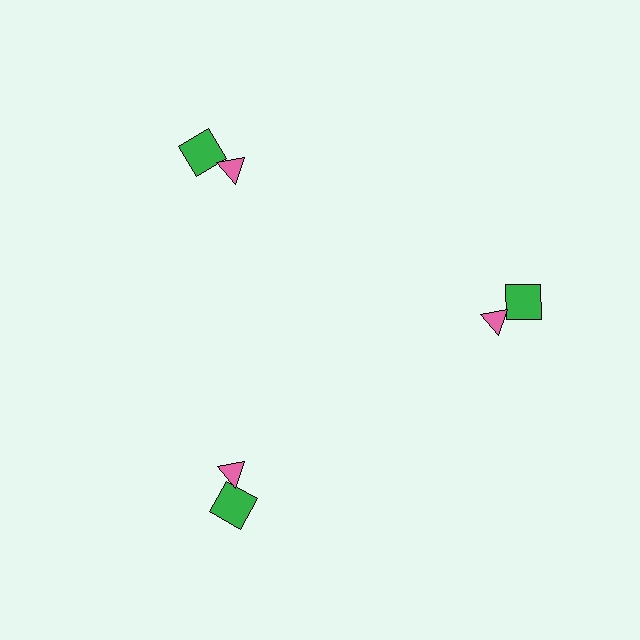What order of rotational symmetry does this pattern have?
This pattern has 3-fold rotational symmetry.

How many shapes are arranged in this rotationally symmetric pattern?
There are 6 shapes, arranged in 3 groups of 2.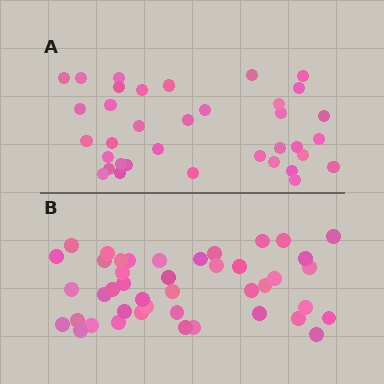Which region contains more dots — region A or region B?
Region B (the bottom region) has more dots.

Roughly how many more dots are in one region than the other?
Region B has roughly 8 or so more dots than region A.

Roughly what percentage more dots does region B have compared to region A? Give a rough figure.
About 20% more.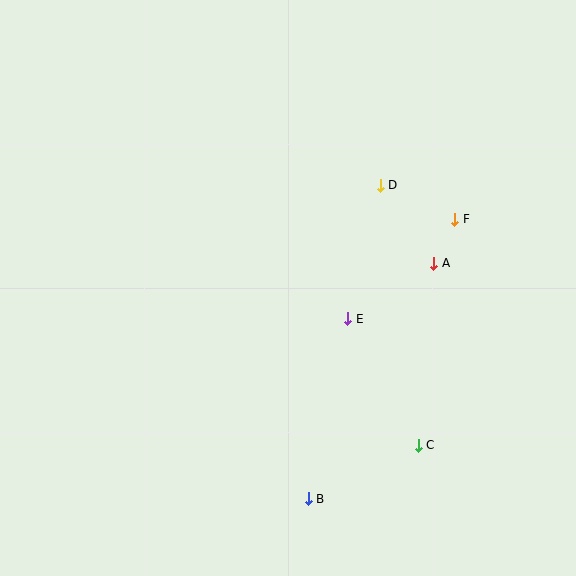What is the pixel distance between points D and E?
The distance between D and E is 138 pixels.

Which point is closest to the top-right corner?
Point F is closest to the top-right corner.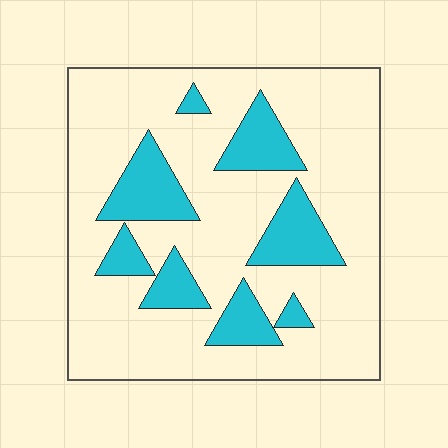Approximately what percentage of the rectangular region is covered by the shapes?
Approximately 20%.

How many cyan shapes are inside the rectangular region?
8.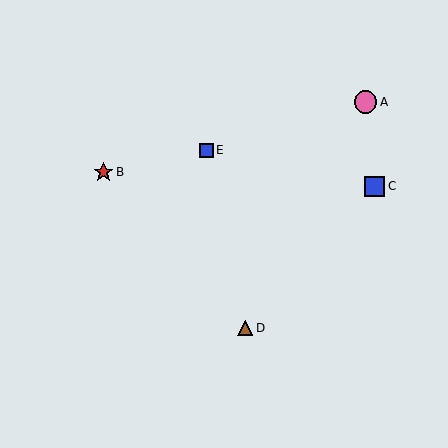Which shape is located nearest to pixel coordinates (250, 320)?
The brown triangle (labeled D) at (245, 328) is nearest to that location.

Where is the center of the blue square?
The center of the blue square is at (375, 186).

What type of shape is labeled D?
Shape D is a brown triangle.